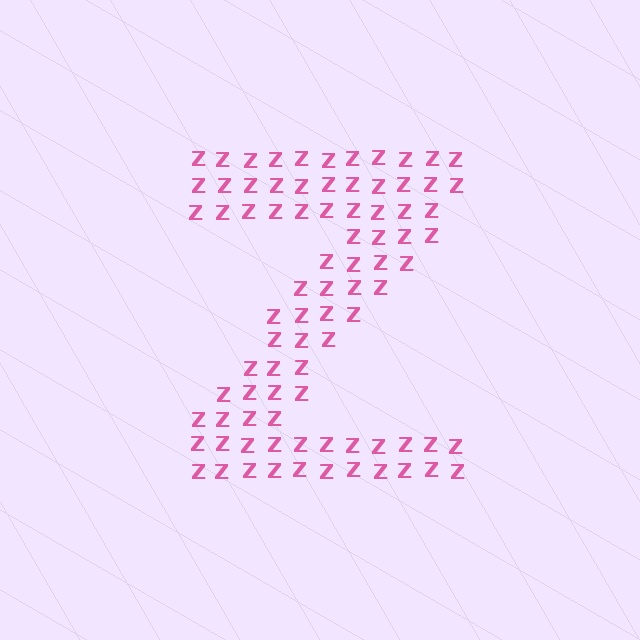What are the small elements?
The small elements are letter Z's.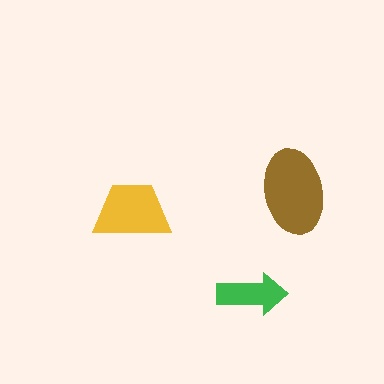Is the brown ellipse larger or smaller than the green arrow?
Larger.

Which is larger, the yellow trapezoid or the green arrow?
The yellow trapezoid.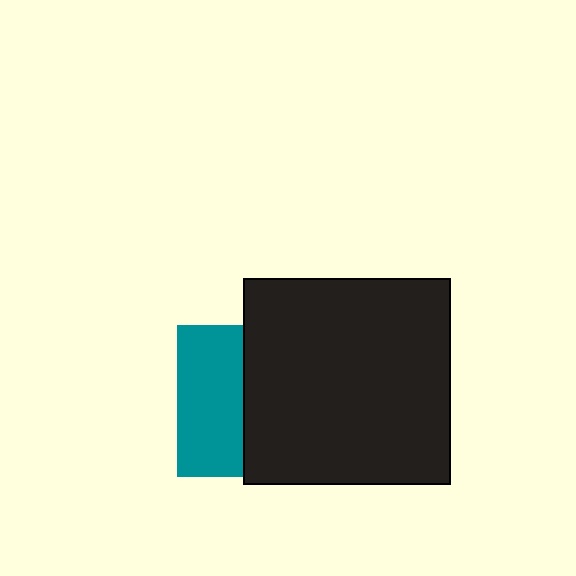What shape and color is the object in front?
The object in front is a black square.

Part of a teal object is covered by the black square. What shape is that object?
It is a square.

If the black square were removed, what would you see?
You would see the complete teal square.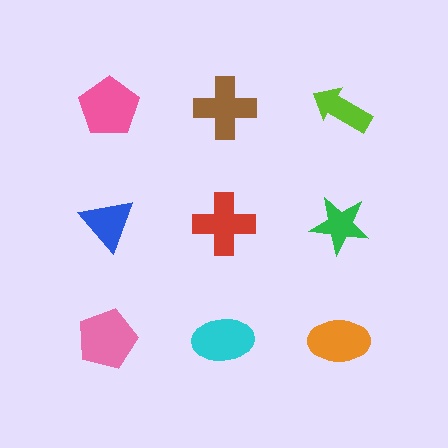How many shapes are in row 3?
3 shapes.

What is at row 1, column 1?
A pink pentagon.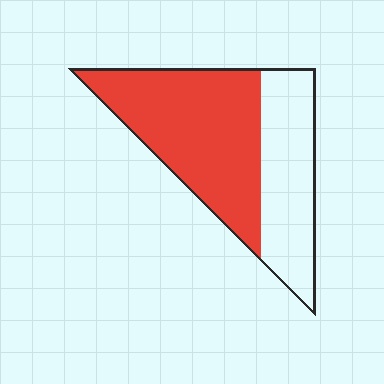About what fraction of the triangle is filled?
About three fifths (3/5).